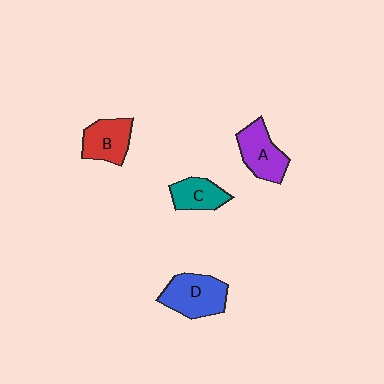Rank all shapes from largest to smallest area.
From largest to smallest: D (blue), A (purple), B (red), C (teal).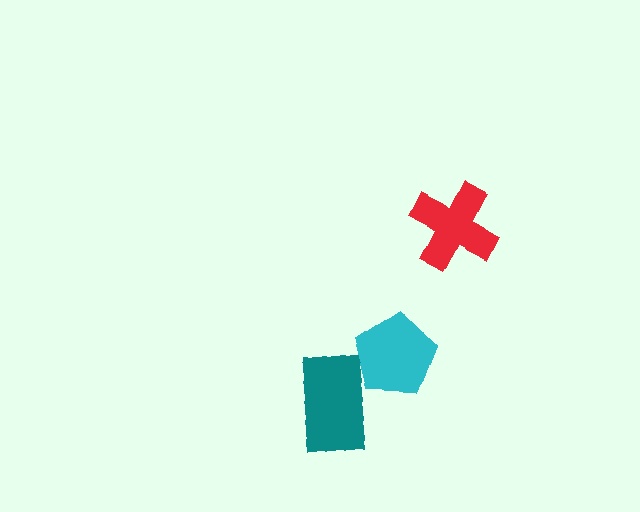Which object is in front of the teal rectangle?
The cyan pentagon is in front of the teal rectangle.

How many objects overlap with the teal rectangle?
1 object overlaps with the teal rectangle.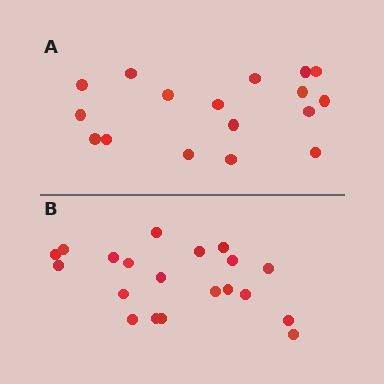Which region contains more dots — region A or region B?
Region B (the bottom region) has more dots.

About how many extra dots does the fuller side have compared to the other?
Region B has just a few more — roughly 2 or 3 more dots than region A.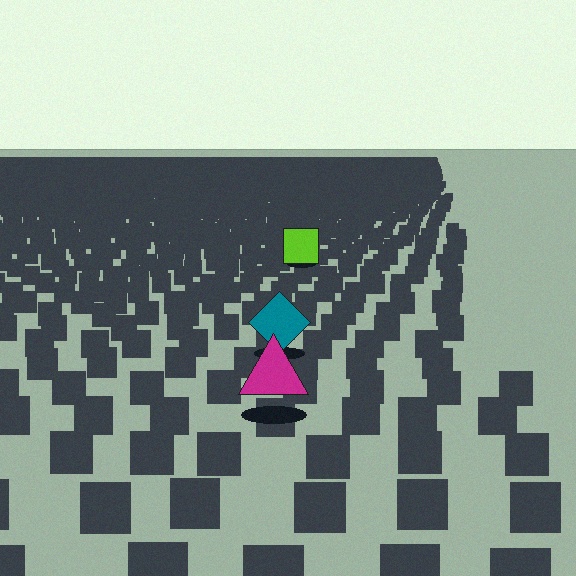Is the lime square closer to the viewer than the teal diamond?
No. The teal diamond is closer — you can tell from the texture gradient: the ground texture is coarser near it.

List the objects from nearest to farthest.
From nearest to farthest: the magenta triangle, the teal diamond, the lime square.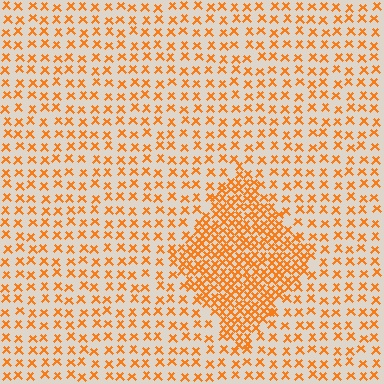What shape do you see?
I see a diamond.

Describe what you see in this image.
The image contains small orange elements arranged at two different densities. A diamond-shaped region is visible where the elements are more densely packed than the surrounding area.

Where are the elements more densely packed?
The elements are more densely packed inside the diamond boundary.